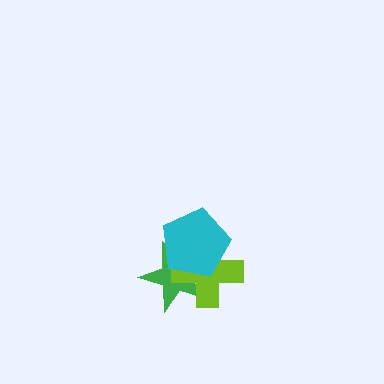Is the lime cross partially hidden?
Yes, it is partially covered by another shape.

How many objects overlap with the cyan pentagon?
2 objects overlap with the cyan pentagon.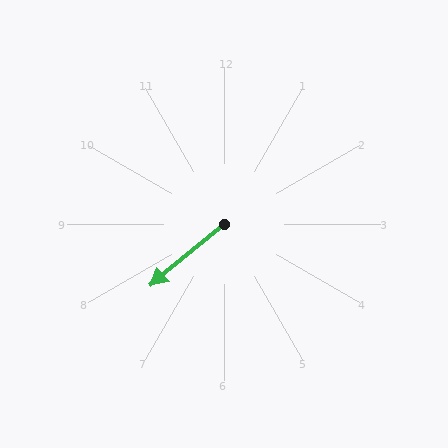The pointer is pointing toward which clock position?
Roughly 8 o'clock.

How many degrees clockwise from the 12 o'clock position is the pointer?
Approximately 230 degrees.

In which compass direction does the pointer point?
Southwest.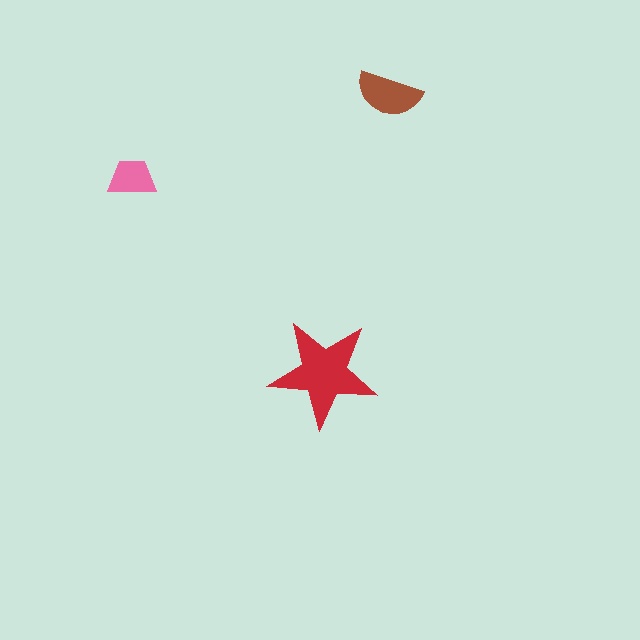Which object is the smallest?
The pink trapezoid.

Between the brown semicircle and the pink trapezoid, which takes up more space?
The brown semicircle.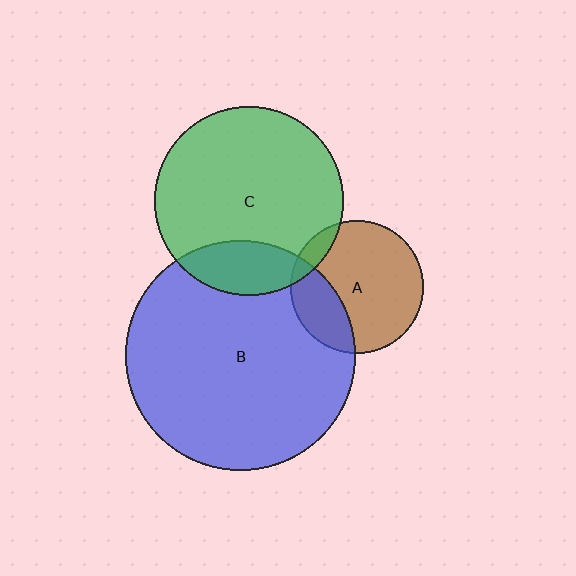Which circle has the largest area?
Circle B (blue).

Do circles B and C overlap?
Yes.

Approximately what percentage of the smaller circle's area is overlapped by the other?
Approximately 20%.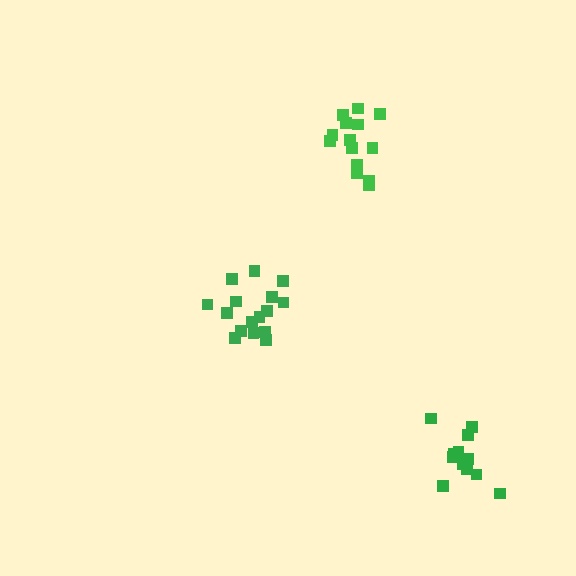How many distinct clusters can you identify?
There are 3 distinct clusters.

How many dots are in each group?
Group 1: 16 dots, Group 2: 14 dots, Group 3: 12 dots (42 total).